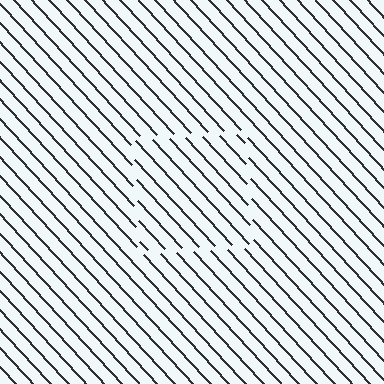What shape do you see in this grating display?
An illusory square. The interior of the shape contains the same grating, shifted by half a period — the contour is defined by the phase discontinuity where line-ends from the inner and outer gratings abut.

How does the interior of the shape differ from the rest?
The interior of the shape contains the same grating, shifted by half a period — the contour is defined by the phase discontinuity where line-ends from the inner and outer gratings abut.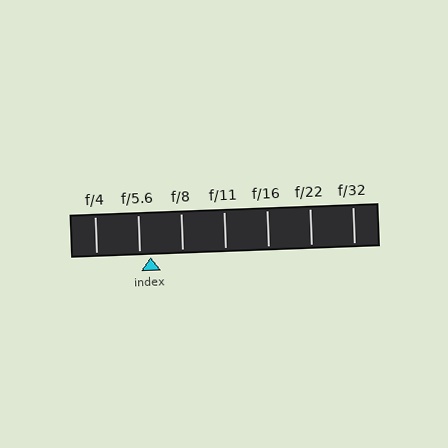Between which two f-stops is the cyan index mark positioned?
The index mark is between f/5.6 and f/8.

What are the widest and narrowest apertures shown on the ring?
The widest aperture shown is f/4 and the narrowest is f/32.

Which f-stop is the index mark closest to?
The index mark is closest to f/5.6.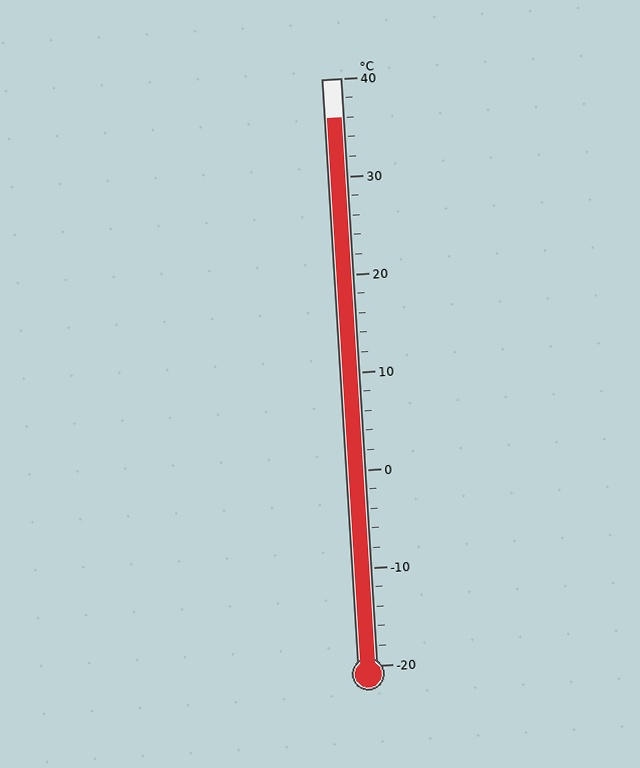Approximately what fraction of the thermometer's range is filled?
The thermometer is filled to approximately 95% of its range.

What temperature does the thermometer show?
The thermometer shows approximately 36°C.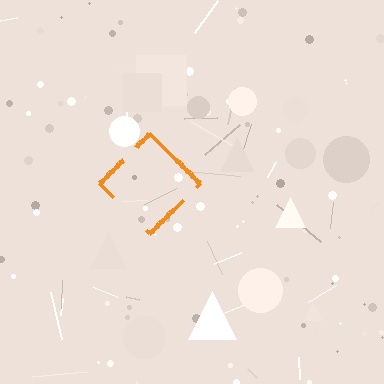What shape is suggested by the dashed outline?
The dashed outline suggests a diamond.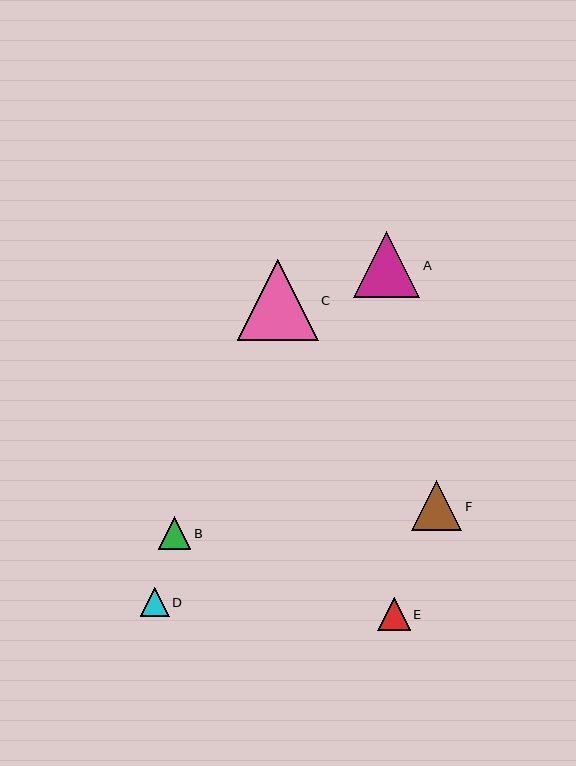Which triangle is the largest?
Triangle C is the largest with a size of approximately 81 pixels.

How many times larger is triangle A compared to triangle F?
Triangle A is approximately 1.3 times the size of triangle F.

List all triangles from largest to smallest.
From largest to smallest: C, A, F, E, B, D.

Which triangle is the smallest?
Triangle D is the smallest with a size of approximately 29 pixels.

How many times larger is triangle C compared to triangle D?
Triangle C is approximately 2.8 times the size of triangle D.